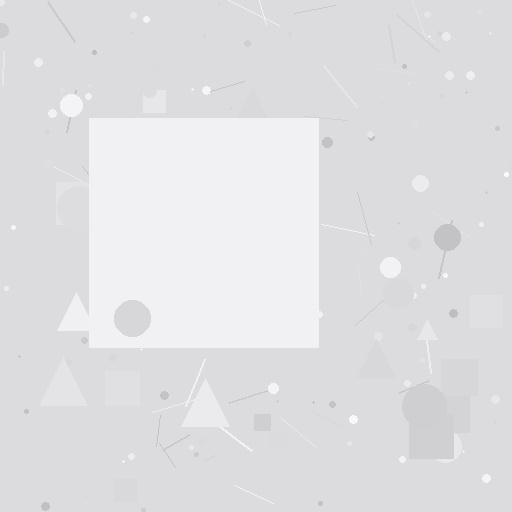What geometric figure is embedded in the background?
A square is embedded in the background.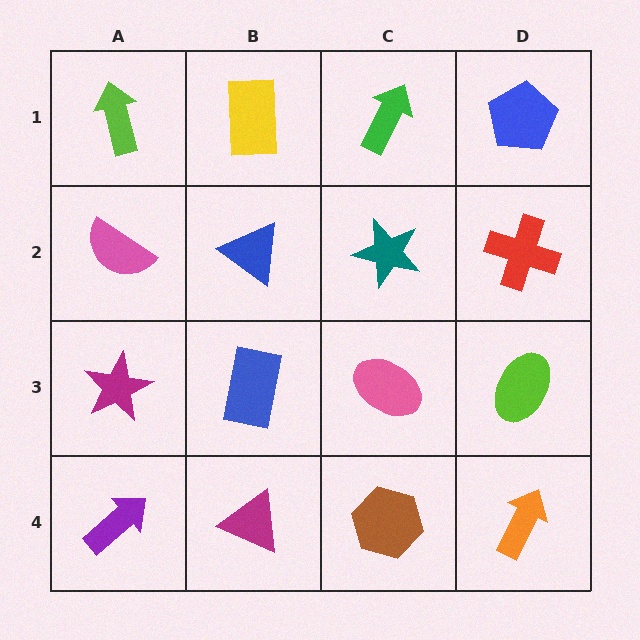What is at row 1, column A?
A lime arrow.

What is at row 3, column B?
A blue rectangle.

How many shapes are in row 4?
4 shapes.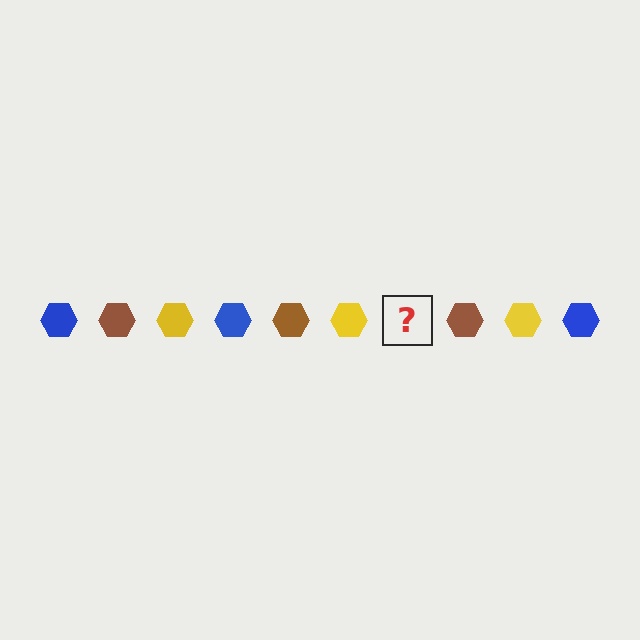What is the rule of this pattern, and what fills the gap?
The rule is that the pattern cycles through blue, brown, yellow hexagons. The gap should be filled with a blue hexagon.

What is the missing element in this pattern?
The missing element is a blue hexagon.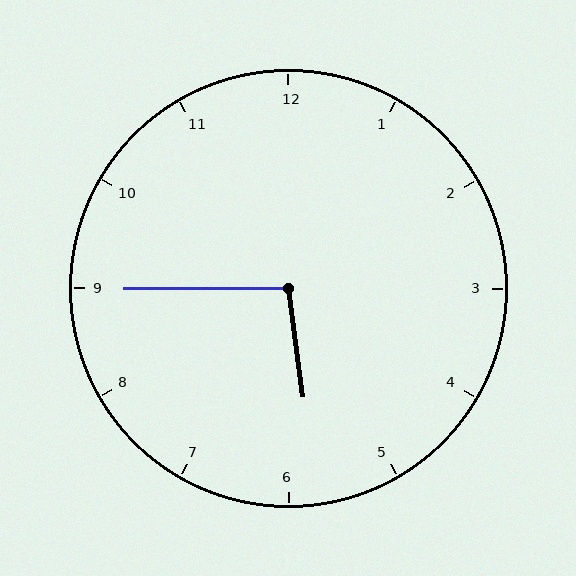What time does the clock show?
5:45.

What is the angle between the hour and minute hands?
Approximately 98 degrees.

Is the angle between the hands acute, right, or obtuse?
It is obtuse.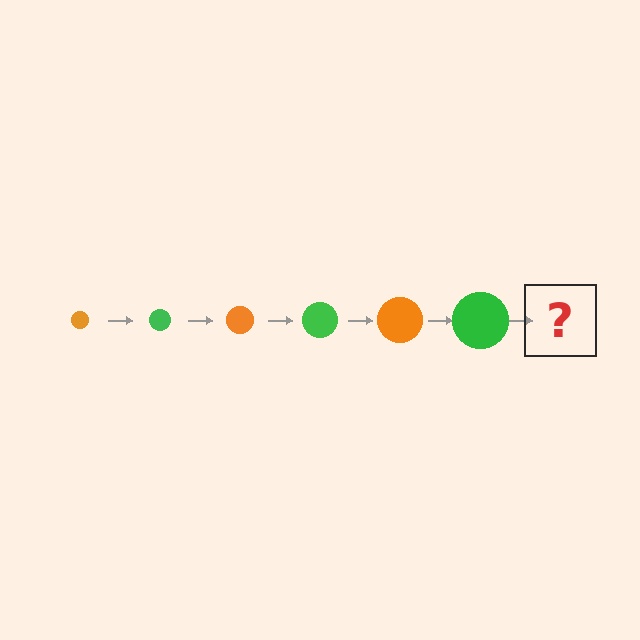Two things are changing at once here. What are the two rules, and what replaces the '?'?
The two rules are that the circle grows larger each step and the color cycles through orange and green. The '?' should be an orange circle, larger than the previous one.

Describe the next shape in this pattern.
It should be an orange circle, larger than the previous one.